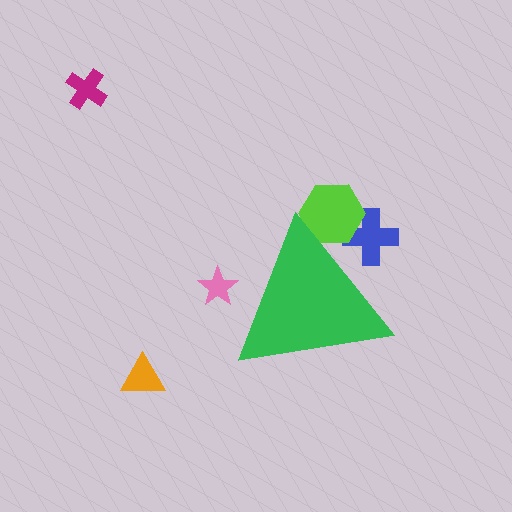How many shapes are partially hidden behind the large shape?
3 shapes are partially hidden.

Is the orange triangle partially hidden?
No, the orange triangle is fully visible.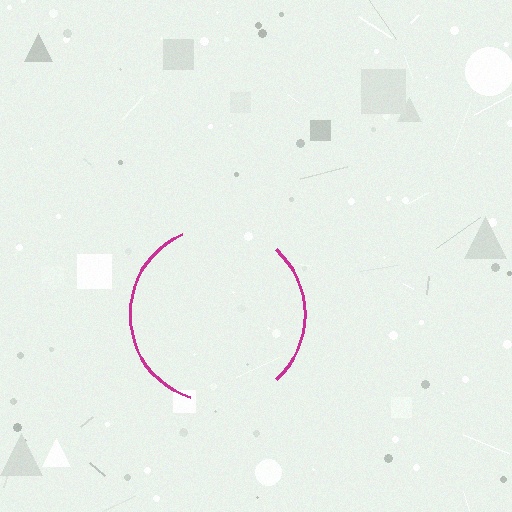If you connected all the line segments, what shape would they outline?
They would outline a circle.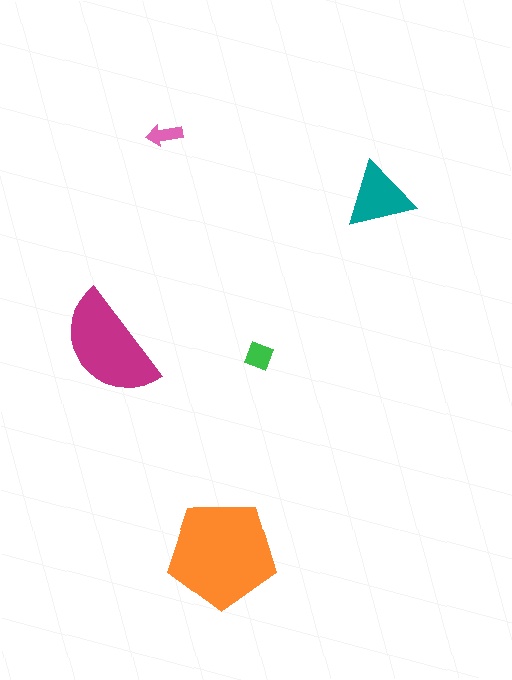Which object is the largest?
The orange pentagon.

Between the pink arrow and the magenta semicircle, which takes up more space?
The magenta semicircle.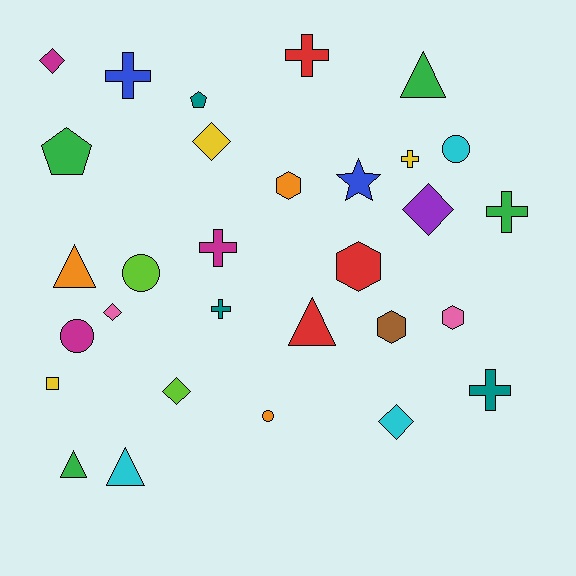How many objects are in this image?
There are 30 objects.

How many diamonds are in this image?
There are 6 diamonds.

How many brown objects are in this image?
There is 1 brown object.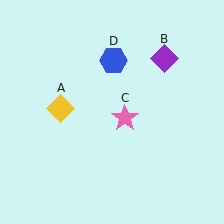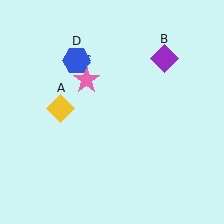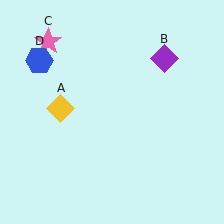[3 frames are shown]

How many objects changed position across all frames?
2 objects changed position: pink star (object C), blue hexagon (object D).